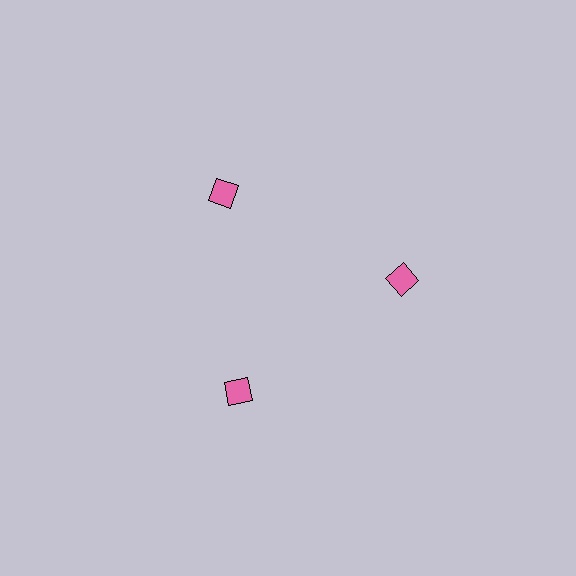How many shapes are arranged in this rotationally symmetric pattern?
There are 3 shapes, arranged in 3 groups of 1.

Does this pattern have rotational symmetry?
Yes, this pattern has 3-fold rotational symmetry. It looks the same after rotating 120 degrees around the center.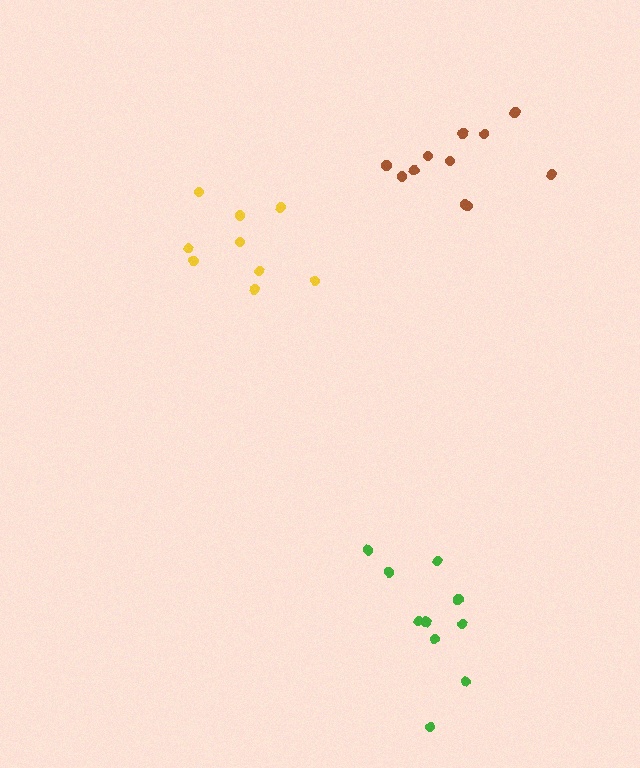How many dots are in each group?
Group 1: 11 dots, Group 2: 9 dots, Group 3: 10 dots (30 total).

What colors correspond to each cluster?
The clusters are colored: brown, yellow, green.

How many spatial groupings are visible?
There are 3 spatial groupings.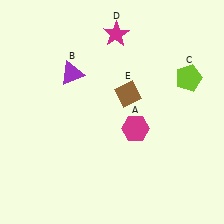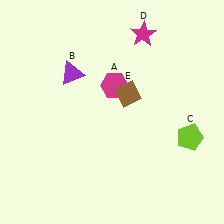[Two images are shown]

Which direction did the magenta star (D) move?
The magenta star (D) moved right.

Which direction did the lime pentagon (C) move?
The lime pentagon (C) moved down.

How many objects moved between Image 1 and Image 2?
3 objects moved between the two images.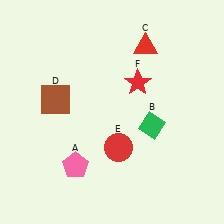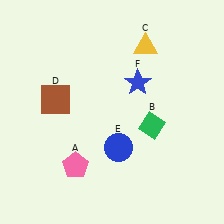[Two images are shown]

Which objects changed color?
C changed from red to yellow. E changed from red to blue. F changed from red to blue.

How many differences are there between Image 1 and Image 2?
There are 3 differences between the two images.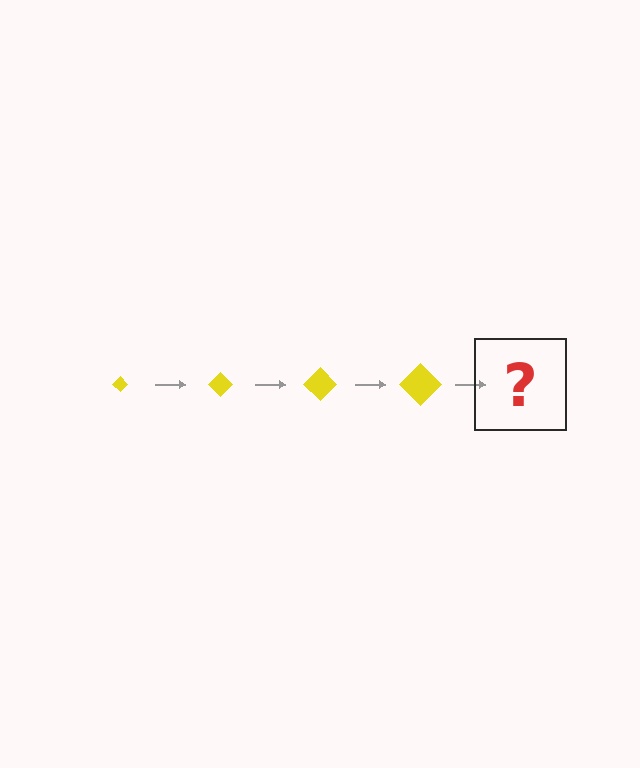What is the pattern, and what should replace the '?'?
The pattern is that the diamond gets progressively larger each step. The '?' should be a yellow diamond, larger than the previous one.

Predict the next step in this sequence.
The next step is a yellow diamond, larger than the previous one.